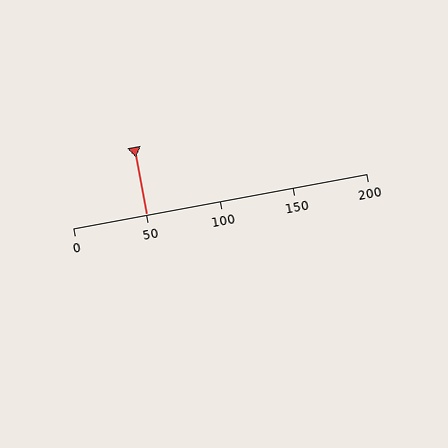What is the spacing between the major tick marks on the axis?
The major ticks are spaced 50 apart.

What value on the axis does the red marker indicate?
The marker indicates approximately 50.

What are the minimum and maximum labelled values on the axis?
The axis runs from 0 to 200.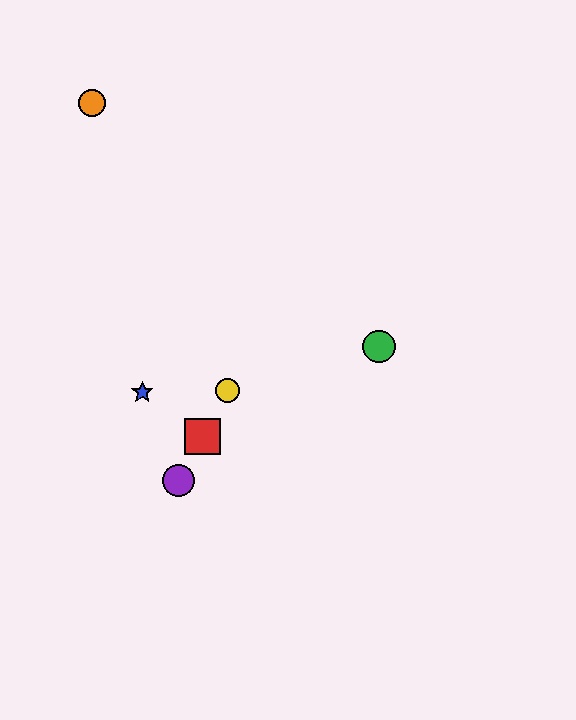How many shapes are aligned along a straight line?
3 shapes (the red square, the yellow circle, the purple circle) are aligned along a straight line.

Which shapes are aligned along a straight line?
The red square, the yellow circle, the purple circle are aligned along a straight line.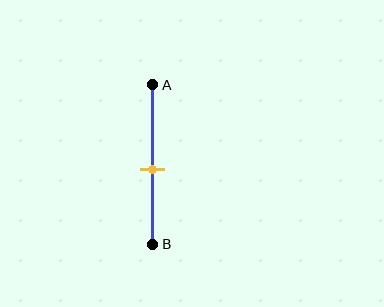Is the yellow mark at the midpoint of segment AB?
No, the mark is at about 55% from A, not at the 50% midpoint.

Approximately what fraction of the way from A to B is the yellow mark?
The yellow mark is approximately 55% of the way from A to B.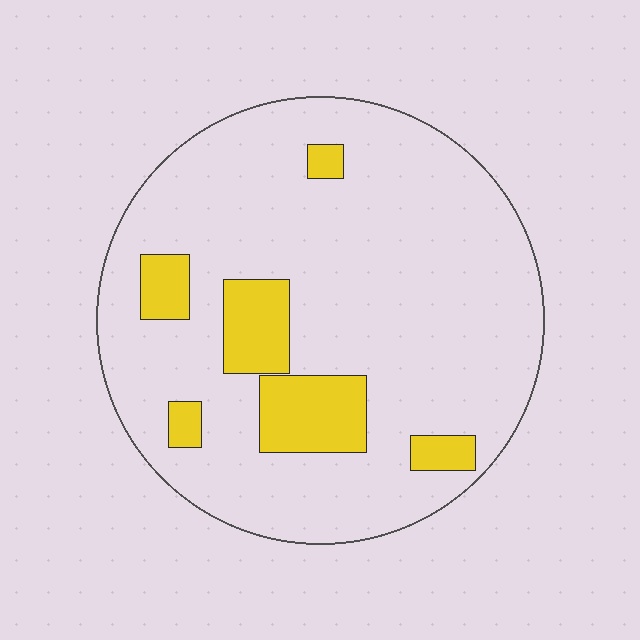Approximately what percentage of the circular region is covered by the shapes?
Approximately 15%.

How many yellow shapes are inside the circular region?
6.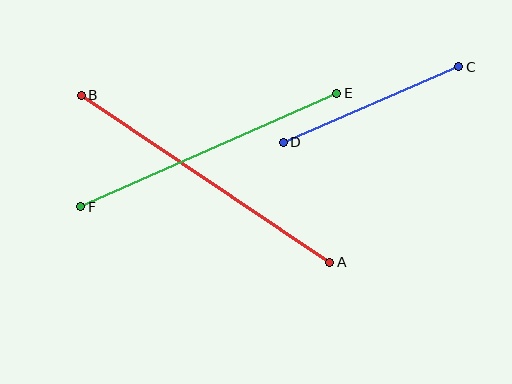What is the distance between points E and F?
The distance is approximately 280 pixels.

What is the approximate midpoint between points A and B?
The midpoint is at approximately (205, 179) pixels.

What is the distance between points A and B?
The distance is approximately 299 pixels.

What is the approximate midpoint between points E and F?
The midpoint is at approximately (209, 150) pixels.